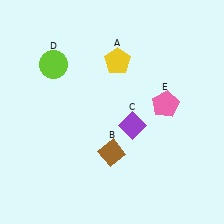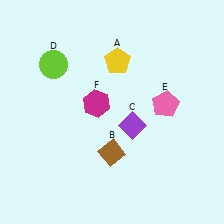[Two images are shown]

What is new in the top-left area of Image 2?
A magenta hexagon (F) was added in the top-left area of Image 2.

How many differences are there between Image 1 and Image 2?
There is 1 difference between the two images.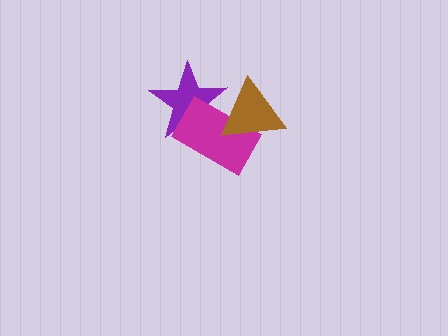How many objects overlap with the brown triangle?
2 objects overlap with the brown triangle.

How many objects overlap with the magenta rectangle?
2 objects overlap with the magenta rectangle.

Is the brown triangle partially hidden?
No, no other shape covers it.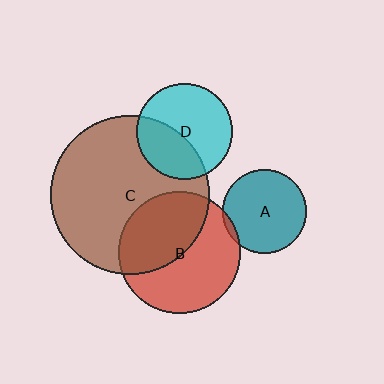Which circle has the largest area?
Circle C (brown).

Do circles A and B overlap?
Yes.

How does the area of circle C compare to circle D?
Approximately 2.8 times.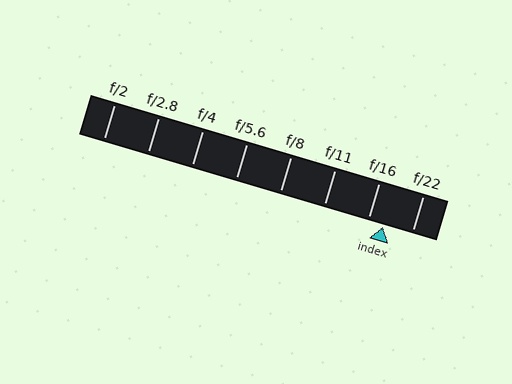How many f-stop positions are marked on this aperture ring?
There are 8 f-stop positions marked.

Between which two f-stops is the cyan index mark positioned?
The index mark is between f/16 and f/22.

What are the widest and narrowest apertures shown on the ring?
The widest aperture shown is f/2 and the narrowest is f/22.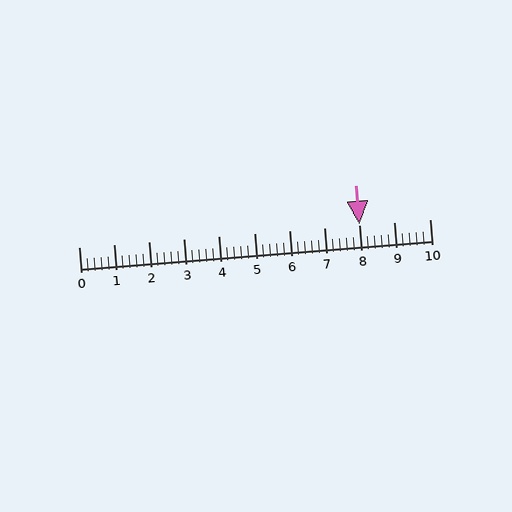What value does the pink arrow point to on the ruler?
The pink arrow points to approximately 8.0.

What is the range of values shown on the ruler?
The ruler shows values from 0 to 10.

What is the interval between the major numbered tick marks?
The major tick marks are spaced 1 units apart.